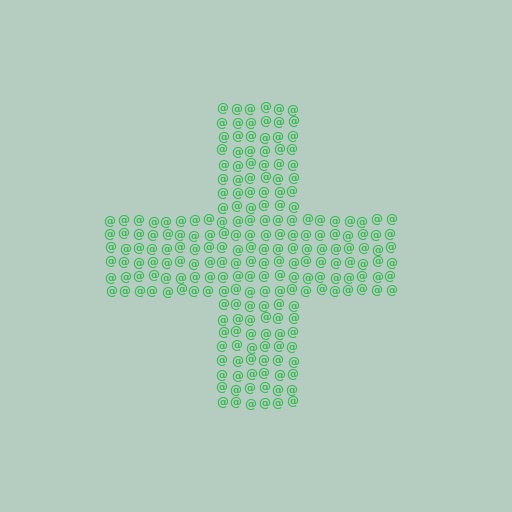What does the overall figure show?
The overall figure shows a cross.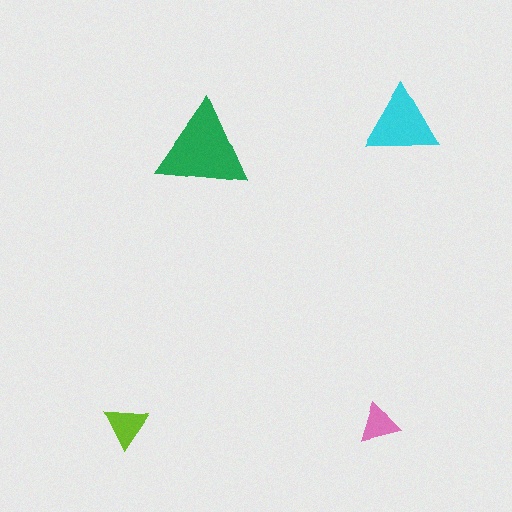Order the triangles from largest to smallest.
the green one, the cyan one, the lime one, the pink one.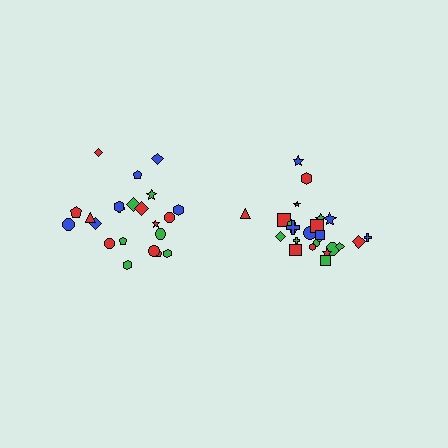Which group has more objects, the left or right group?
The right group.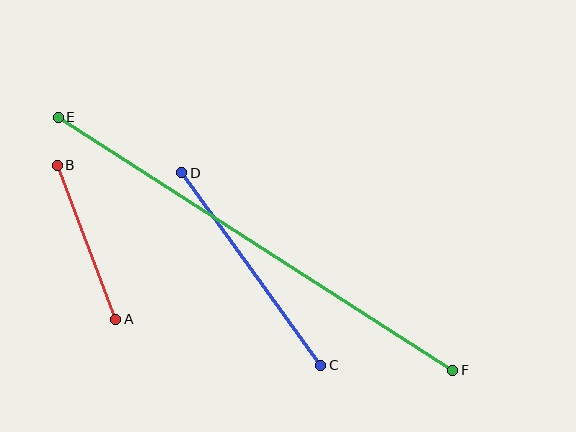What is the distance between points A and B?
The distance is approximately 165 pixels.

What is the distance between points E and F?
The distance is approximately 469 pixels.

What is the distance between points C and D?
The distance is approximately 238 pixels.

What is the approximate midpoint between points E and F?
The midpoint is at approximately (255, 244) pixels.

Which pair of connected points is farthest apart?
Points E and F are farthest apart.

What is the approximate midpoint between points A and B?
The midpoint is at approximately (87, 242) pixels.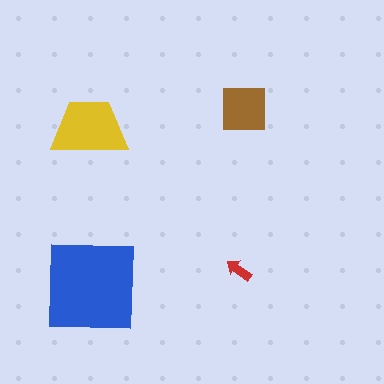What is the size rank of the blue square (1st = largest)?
1st.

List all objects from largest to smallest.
The blue square, the yellow trapezoid, the brown square, the red arrow.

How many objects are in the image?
There are 4 objects in the image.